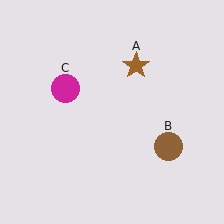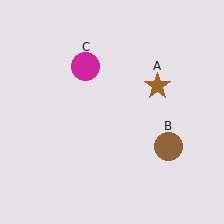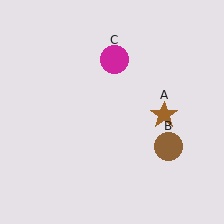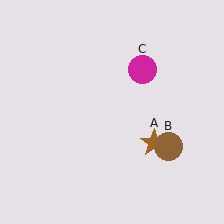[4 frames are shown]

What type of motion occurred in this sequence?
The brown star (object A), magenta circle (object C) rotated clockwise around the center of the scene.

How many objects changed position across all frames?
2 objects changed position: brown star (object A), magenta circle (object C).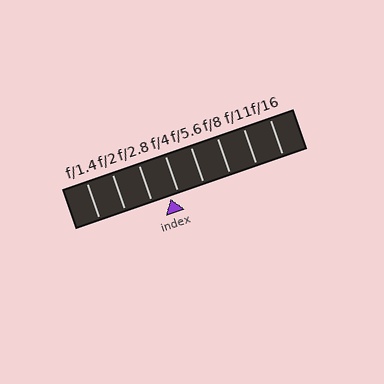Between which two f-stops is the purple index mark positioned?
The index mark is between f/2.8 and f/4.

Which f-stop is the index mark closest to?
The index mark is closest to f/4.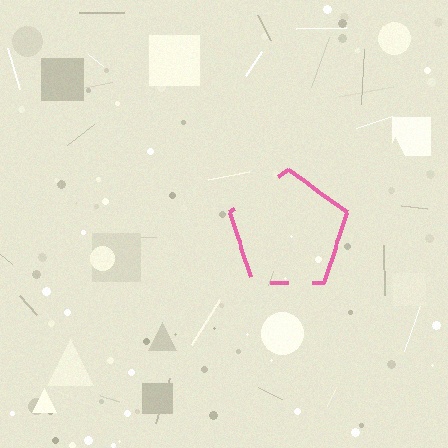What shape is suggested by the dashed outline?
The dashed outline suggests a pentagon.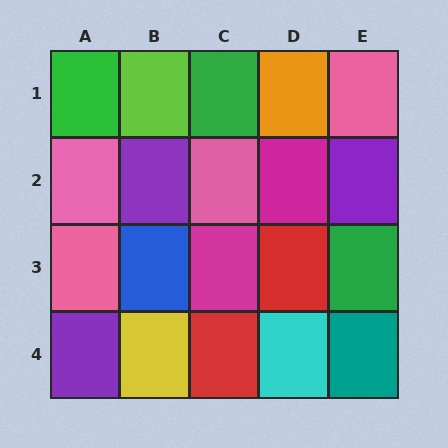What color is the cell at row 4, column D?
Cyan.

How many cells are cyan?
1 cell is cyan.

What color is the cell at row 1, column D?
Orange.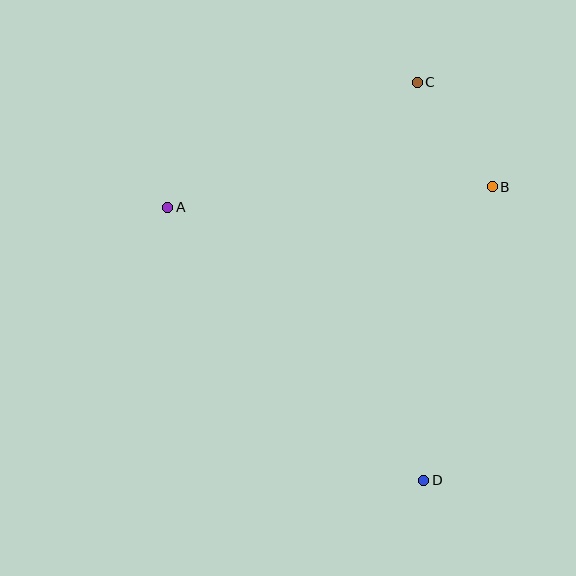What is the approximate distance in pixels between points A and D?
The distance between A and D is approximately 374 pixels.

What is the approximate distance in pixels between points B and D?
The distance between B and D is approximately 301 pixels.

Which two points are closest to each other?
Points B and C are closest to each other.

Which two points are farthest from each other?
Points C and D are farthest from each other.